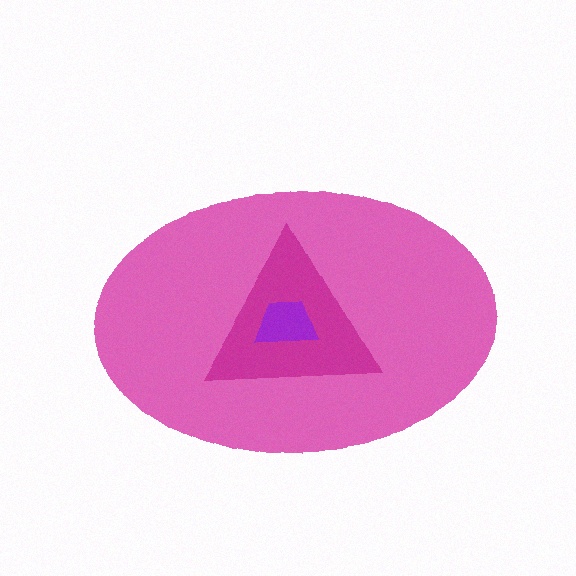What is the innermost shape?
The purple trapezoid.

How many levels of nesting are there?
3.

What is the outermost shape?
The pink ellipse.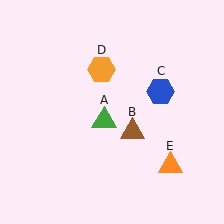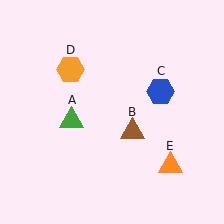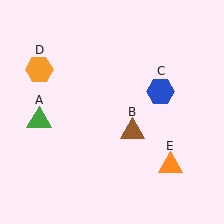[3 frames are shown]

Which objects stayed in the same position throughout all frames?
Brown triangle (object B) and blue hexagon (object C) and orange triangle (object E) remained stationary.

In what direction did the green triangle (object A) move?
The green triangle (object A) moved left.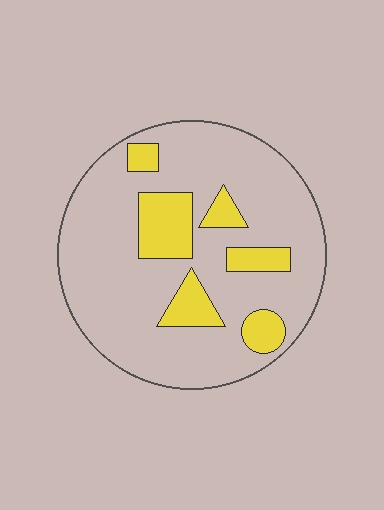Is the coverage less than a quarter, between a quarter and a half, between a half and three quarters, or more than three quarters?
Less than a quarter.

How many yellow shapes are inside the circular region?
6.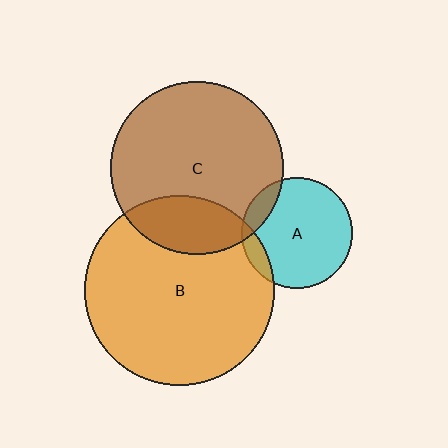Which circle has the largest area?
Circle B (orange).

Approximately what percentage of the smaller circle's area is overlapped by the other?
Approximately 25%.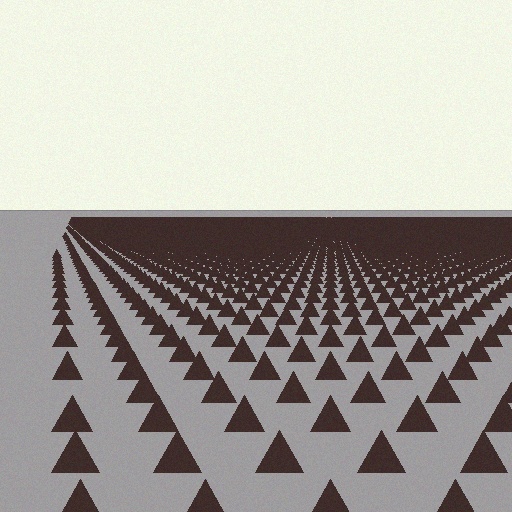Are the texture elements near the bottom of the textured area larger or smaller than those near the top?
Larger. Near the bottom, elements are closer to the viewer and appear at a bigger on-screen size.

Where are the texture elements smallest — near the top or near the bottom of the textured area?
Near the top.